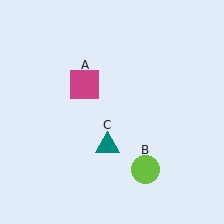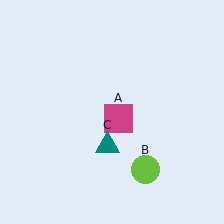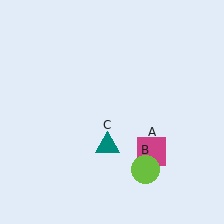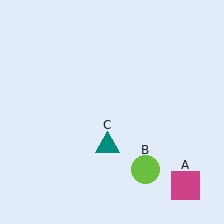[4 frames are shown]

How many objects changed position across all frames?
1 object changed position: magenta square (object A).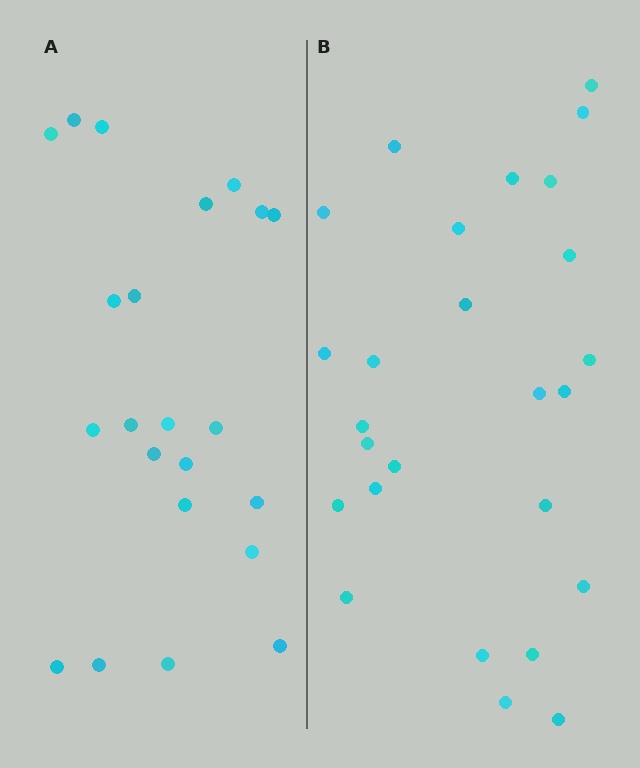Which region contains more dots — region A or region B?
Region B (the right region) has more dots.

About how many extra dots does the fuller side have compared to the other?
Region B has about 4 more dots than region A.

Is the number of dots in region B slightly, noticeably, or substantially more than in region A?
Region B has only slightly more — the two regions are fairly close. The ratio is roughly 1.2 to 1.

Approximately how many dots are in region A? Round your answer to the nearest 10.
About 20 dots. (The exact count is 22, which rounds to 20.)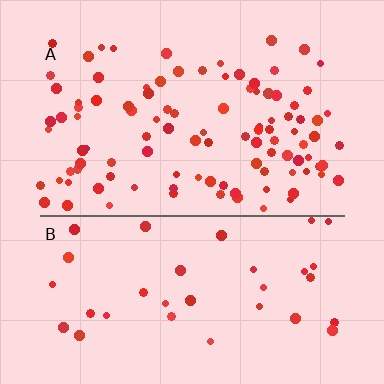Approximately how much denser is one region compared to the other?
Approximately 2.9× — region A over region B.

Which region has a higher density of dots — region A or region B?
A (the top).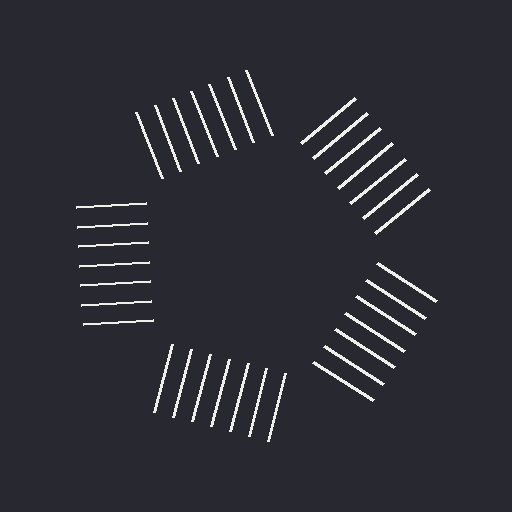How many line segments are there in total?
35 — 7 along each of the 5 edges.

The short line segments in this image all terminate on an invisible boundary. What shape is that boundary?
An illusory pentagon — the line segments terminate on its edges but no continuous stroke is drawn.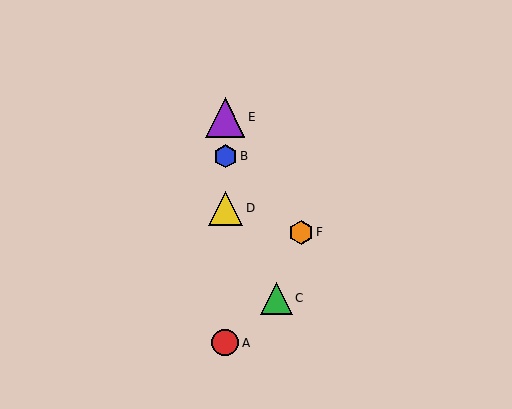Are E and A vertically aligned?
Yes, both are at x≈225.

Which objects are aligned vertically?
Objects A, B, D, E are aligned vertically.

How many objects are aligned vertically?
4 objects (A, B, D, E) are aligned vertically.